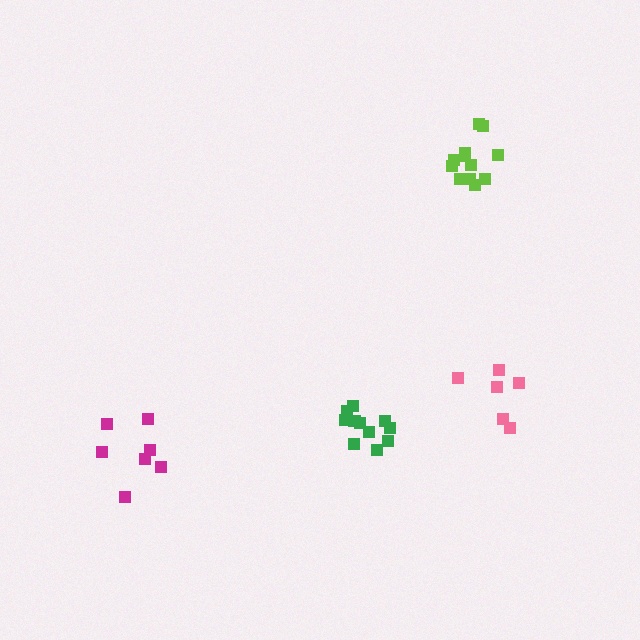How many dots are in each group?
Group 1: 12 dots, Group 2: 6 dots, Group 3: 12 dots, Group 4: 7 dots (37 total).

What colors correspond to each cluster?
The clusters are colored: green, pink, lime, magenta.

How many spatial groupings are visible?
There are 4 spatial groupings.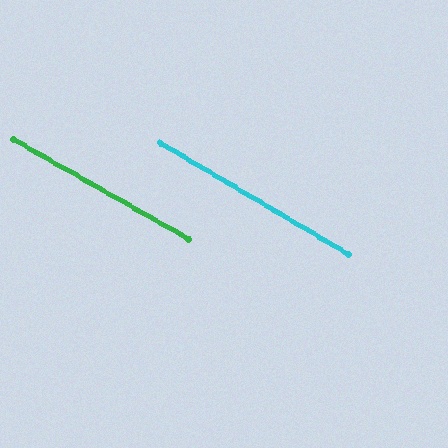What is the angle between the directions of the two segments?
Approximately 1 degree.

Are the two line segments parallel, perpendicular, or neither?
Parallel — their directions differ by only 1.1°.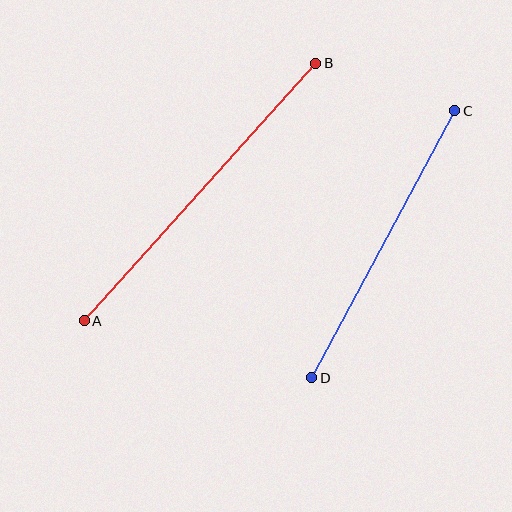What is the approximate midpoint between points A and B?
The midpoint is at approximately (200, 192) pixels.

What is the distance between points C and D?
The distance is approximately 303 pixels.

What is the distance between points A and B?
The distance is approximately 346 pixels.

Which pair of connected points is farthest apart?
Points A and B are farthest apart.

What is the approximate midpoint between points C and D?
The midpoint is at approximately (383, 244) pixels.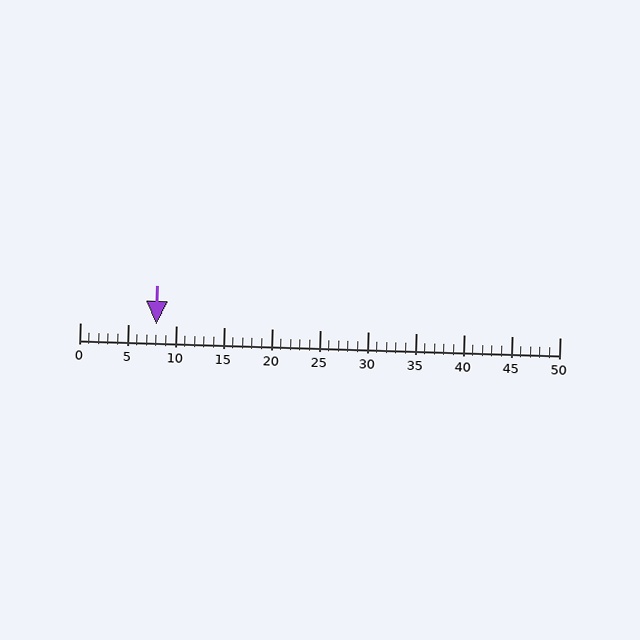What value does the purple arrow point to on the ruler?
The purple arrow points to approximately 8.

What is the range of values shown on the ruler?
The ruler shows values from 0 to 50.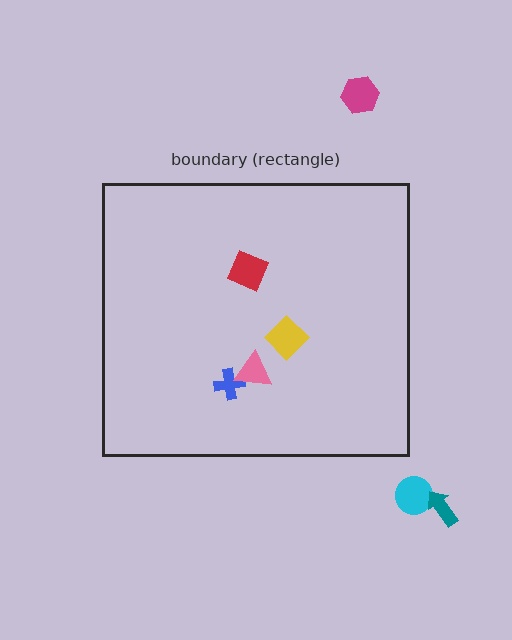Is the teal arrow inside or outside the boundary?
Outside.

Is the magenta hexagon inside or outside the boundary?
Outside.